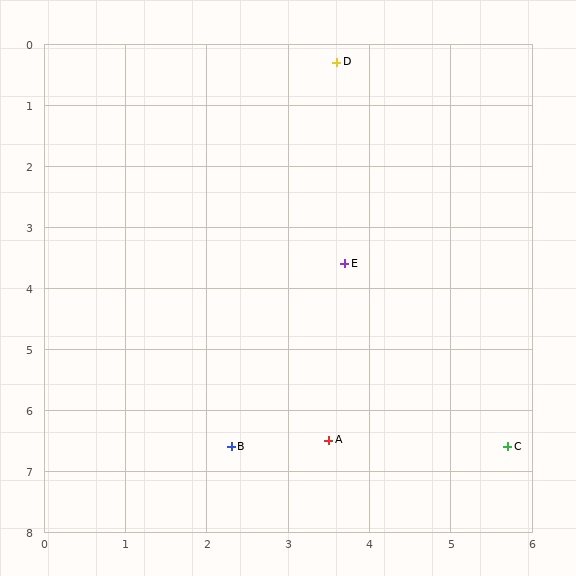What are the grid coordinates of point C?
Point C is at approximately (5.7, 6.6).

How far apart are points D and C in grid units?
Points D and C are about 6.6 grid units apart.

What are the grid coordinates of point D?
Point D is at approximately (3.6, 0.3).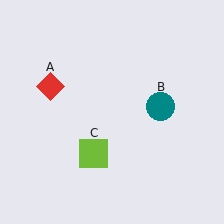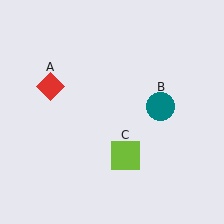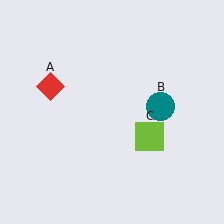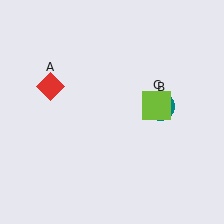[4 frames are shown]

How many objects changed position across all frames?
1 object changed position: lime square (object C).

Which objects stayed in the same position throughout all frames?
Red diamond (object A) and teal circle (object B) remained stationary.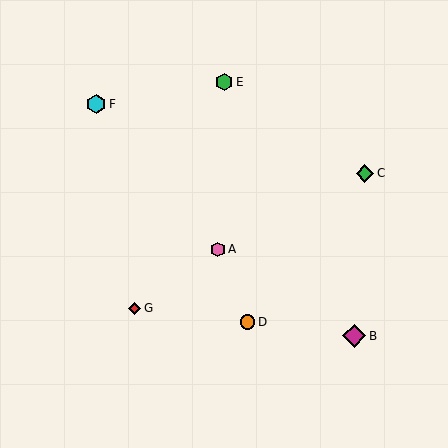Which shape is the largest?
The magenta diamond (labeled B) is the largest.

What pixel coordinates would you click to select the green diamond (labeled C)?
Click at (365, 173) to select the green diamond C.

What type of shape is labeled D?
Shape D is an orange circle.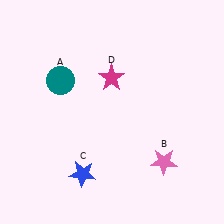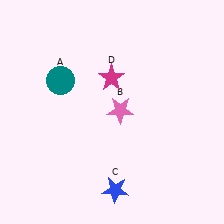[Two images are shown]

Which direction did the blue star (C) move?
The blue star (C) moved right.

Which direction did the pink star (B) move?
The pink star (B) moved up.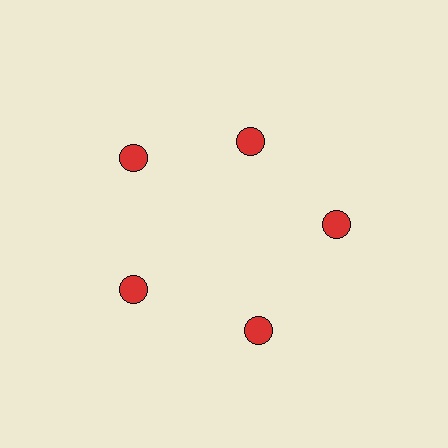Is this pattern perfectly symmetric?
No. The 5 red circles are arranged in a ring, but one element near the 1 o'clock position is pulled inward toward the center, breaking the 5-fold rotational symmetry.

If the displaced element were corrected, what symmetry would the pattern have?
It would have 5-fold rotational symmetry — the pattern would map onto itself every 72 degrees.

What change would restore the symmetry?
The symmetry would be restored by moving it outward, back onto the ring so that all 5 circles sit at equal angles and equal distance from the center.